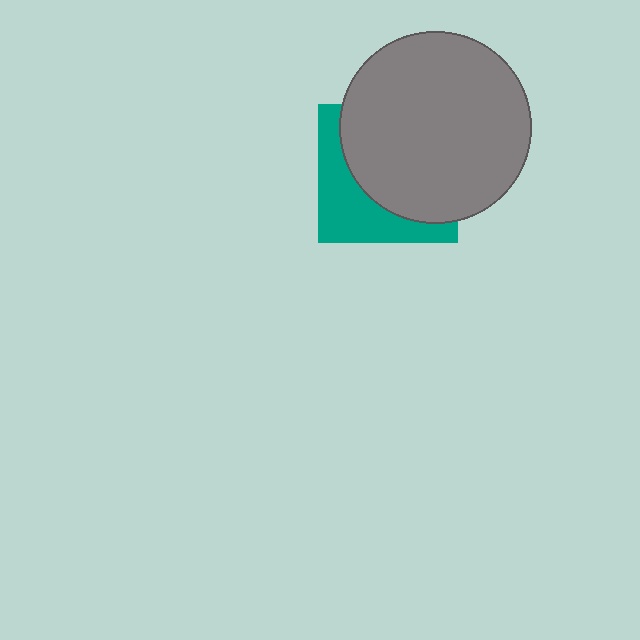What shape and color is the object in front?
The object in front is a gray circle.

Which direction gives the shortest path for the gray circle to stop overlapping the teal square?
Moving toward the upper-right gives the shortest separation.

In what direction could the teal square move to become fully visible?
The teal square could move toward the lower-left. That would shift it out from behind the gray circle entirely.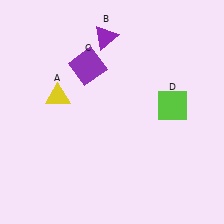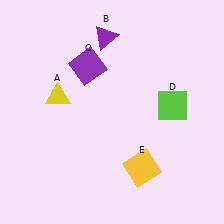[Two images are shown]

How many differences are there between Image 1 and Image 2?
There is 1 difference between the two images.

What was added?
A yellow square (E) was added in Image 2.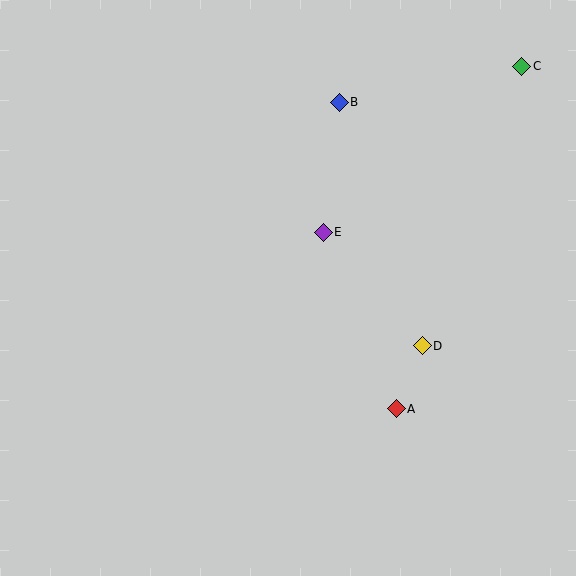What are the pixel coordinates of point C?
Point C is at (522, 67).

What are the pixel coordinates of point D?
Point D is at (422, 346).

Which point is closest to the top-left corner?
Point B is closest to the top-left corner.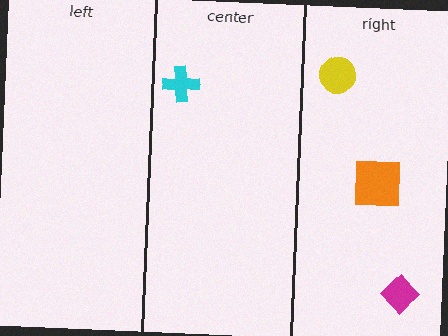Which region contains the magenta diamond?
The right region.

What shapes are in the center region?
The cyan cross.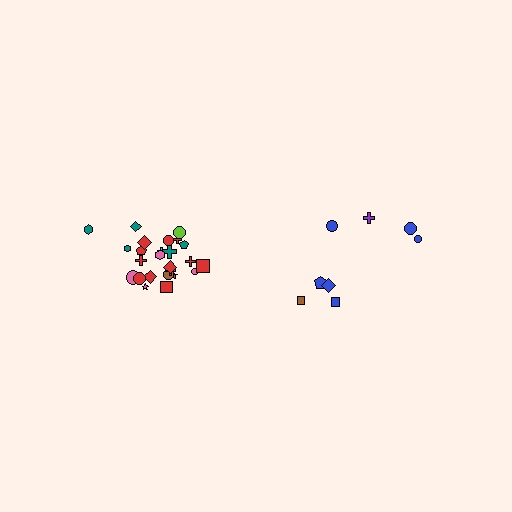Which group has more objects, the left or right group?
The left group.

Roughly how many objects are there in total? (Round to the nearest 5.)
Roughly 35 objects in total.